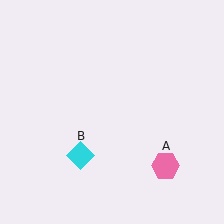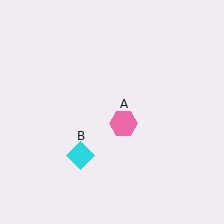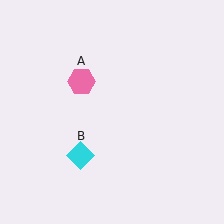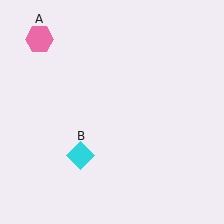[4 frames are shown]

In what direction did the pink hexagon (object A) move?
The pink hexagon (object A) moved up and to the left.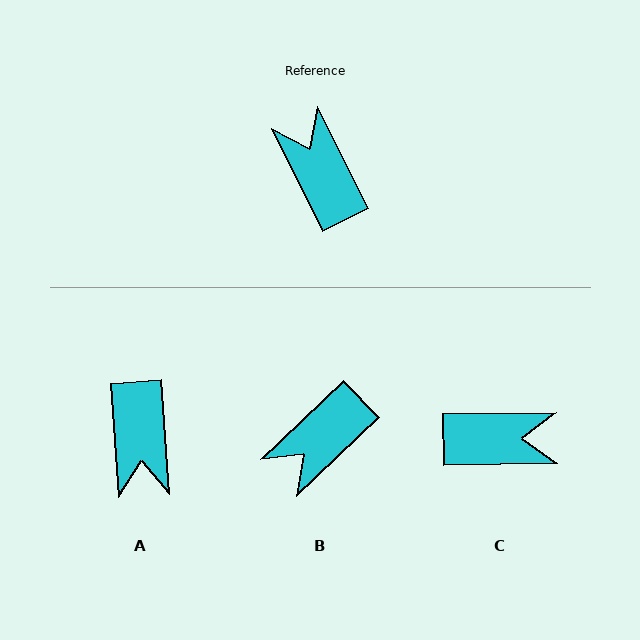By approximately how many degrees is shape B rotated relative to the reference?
Approximately 107 degrees counter-clockwise.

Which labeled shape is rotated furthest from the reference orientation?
A, about 157 degrees away.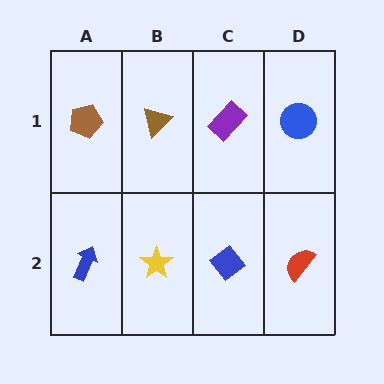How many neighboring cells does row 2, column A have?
2.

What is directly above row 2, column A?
A brown pentagon.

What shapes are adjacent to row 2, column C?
A purple rectangle (row 1, column C), a yellow star (row 2, column B), a red semicircle (row 2, column D).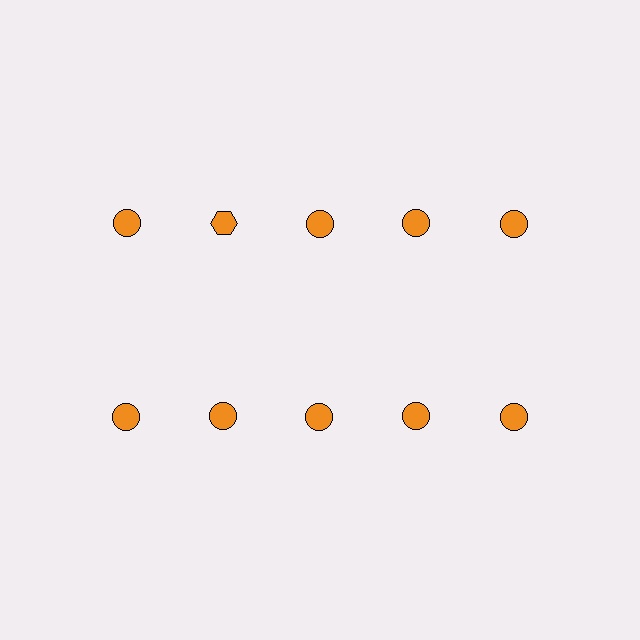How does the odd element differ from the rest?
It has a different shape: hexagon instead of circle.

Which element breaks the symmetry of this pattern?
The orange hexagon in the top row, second from left column breaks the symmetry. All other shapes are orange circles.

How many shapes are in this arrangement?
There are 10 shapes arranged in a grid pattern.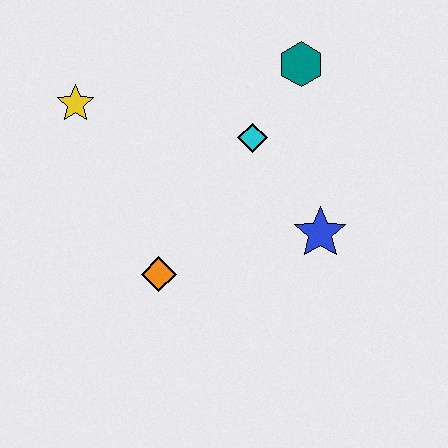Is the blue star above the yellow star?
No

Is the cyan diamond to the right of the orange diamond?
Yes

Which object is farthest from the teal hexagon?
The orange diamond is farthest from the teal hexagon.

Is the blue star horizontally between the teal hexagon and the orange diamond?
No